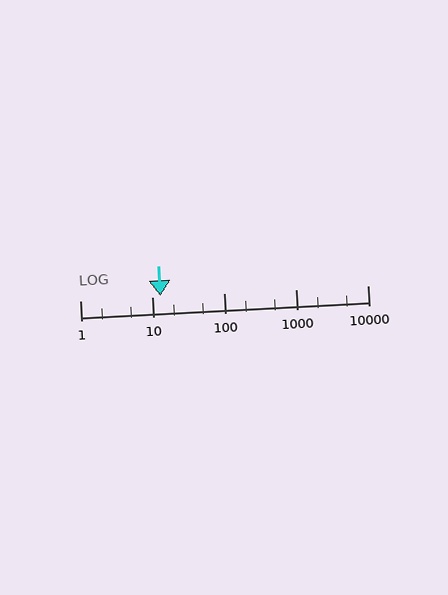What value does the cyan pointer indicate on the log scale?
The pointer indicates approximately 13.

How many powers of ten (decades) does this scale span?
The scale spans 4 decades, from 1 to 10000.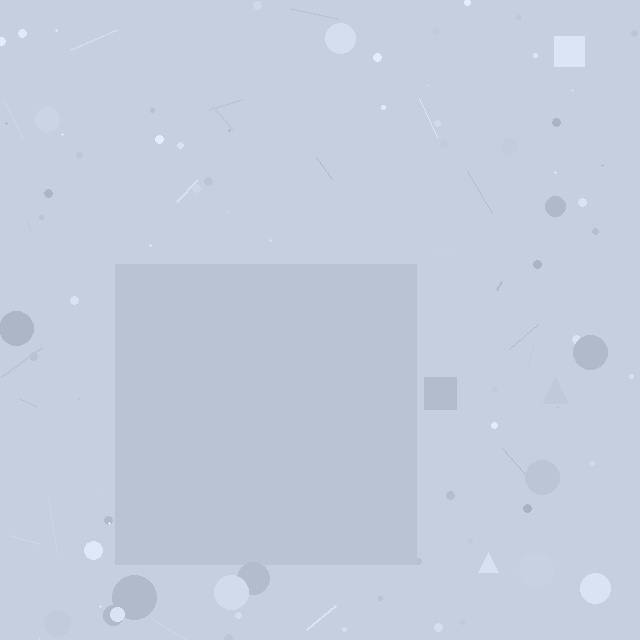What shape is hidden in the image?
A square is hidden in the image.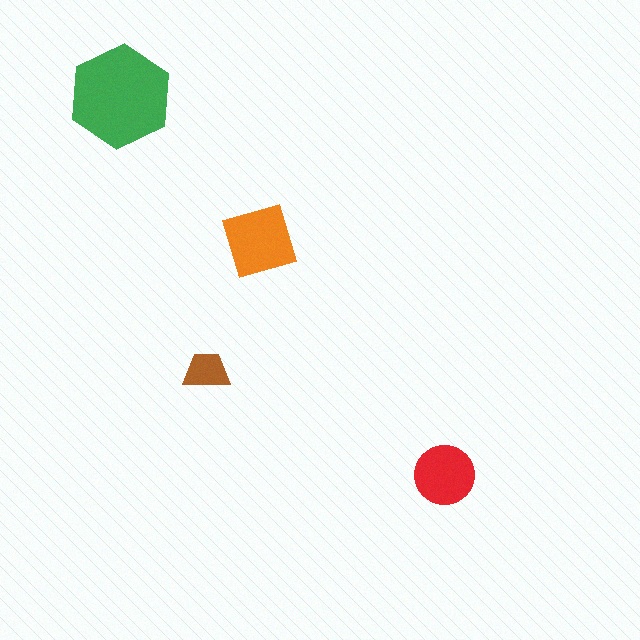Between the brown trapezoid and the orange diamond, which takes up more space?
The orange diamond.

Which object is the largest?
The green hexagon.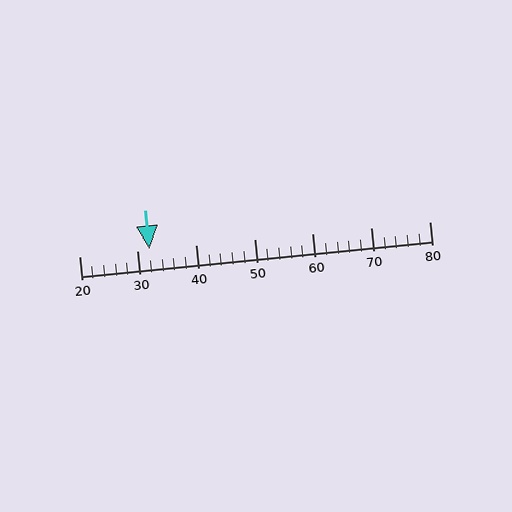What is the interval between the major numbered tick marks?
The major tick marks are spaced 10 units apart.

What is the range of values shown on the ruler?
The ruler shows values from 20 to 80.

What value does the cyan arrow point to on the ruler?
The cyan arrow points to approximately 32.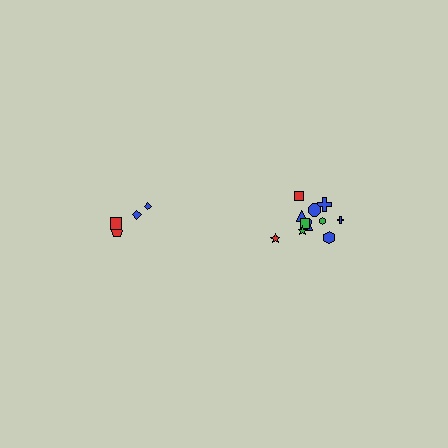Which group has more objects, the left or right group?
The right group.